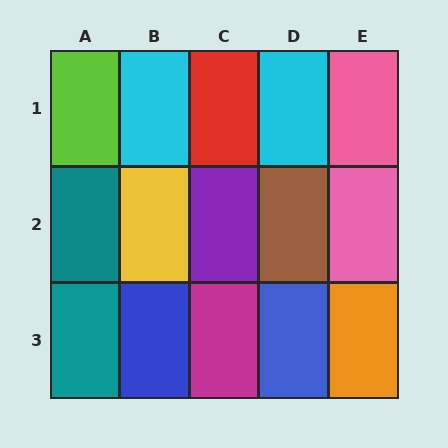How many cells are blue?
2 cells are blue.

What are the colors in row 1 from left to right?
Lime, cyan, red, cyan, pink.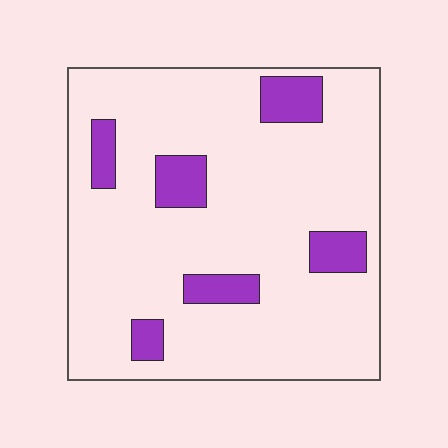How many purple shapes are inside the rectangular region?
6.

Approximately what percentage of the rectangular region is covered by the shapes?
Approximately 15%.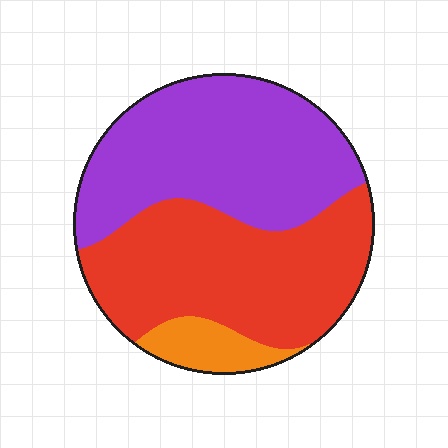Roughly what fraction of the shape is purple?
Purple covers about 45% of the shape.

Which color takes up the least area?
Orange, at roughly 10%.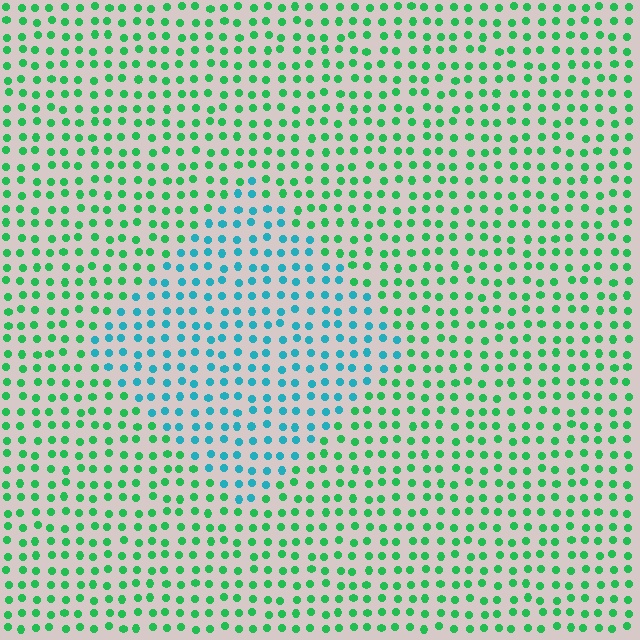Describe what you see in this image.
The image is filled with small green elements in a uniform arrangement. A diamond-shaped region is visible where the elements are tinted to a slightly different hue, forming a subtle color boundary.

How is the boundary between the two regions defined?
The boundary is defined purely by a slight shift in hue (about 48 degrees). Spacing, size, and orientation are identical on both sides.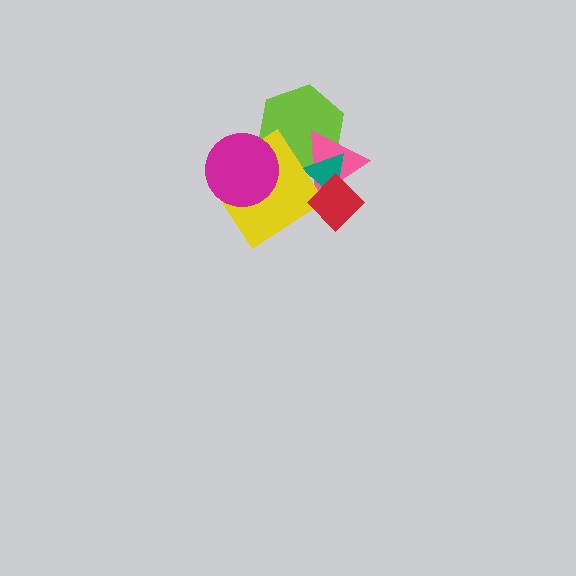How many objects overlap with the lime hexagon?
4 objects overlap with the lime hexagon.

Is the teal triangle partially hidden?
Yes, it is partially covered by another shape.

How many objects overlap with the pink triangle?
4 objects overlap with the pink triangle.